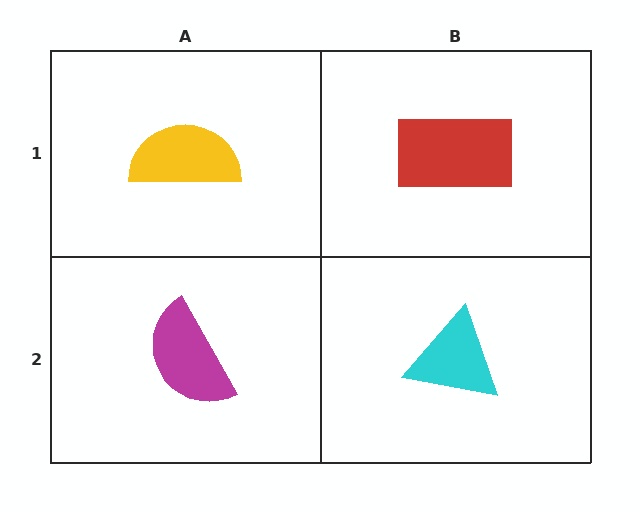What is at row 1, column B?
A red rectangle.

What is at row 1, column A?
A yellow semicircle.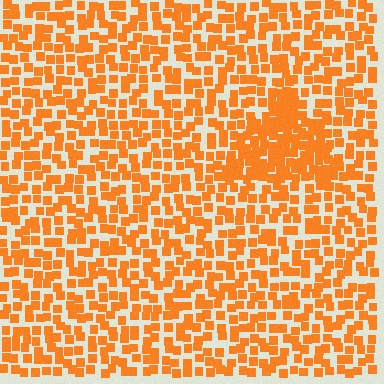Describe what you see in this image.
The image contains small orange elements arranged at two different densities. A triangle-shaped region is visible where the elements are more densely packed than the surrounding area.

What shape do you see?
I see a triangle.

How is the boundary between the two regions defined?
The boundary is defined by a change in element density (approximately 1.9x ratio). All elements are the same color, size, and shape.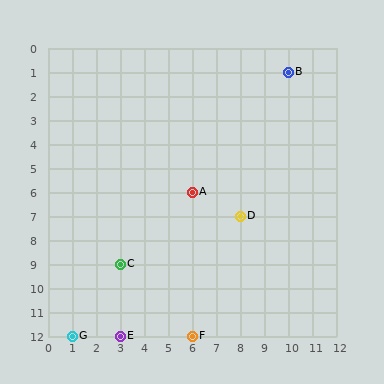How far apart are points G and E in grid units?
Points G and E are 2 columns apart.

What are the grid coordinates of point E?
Point E is at grid coordinates (3, 12).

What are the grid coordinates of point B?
Point B is at grid coordinates (10, 1).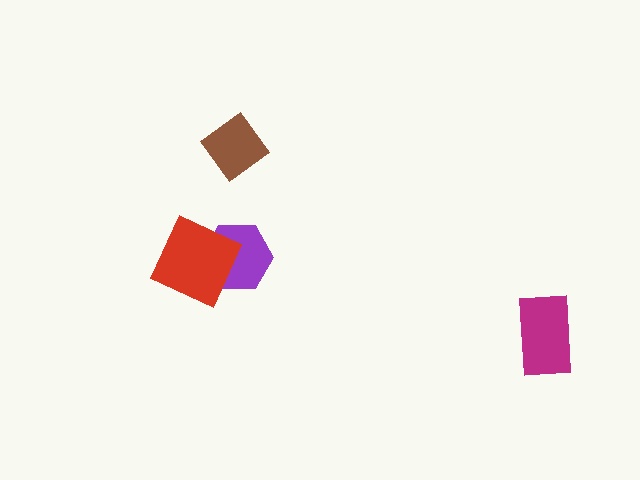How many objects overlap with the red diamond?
1 object overlaps with the red diamond.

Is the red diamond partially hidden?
No, no other shape covers it.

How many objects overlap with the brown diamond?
0 objects overlap with the brown diamond.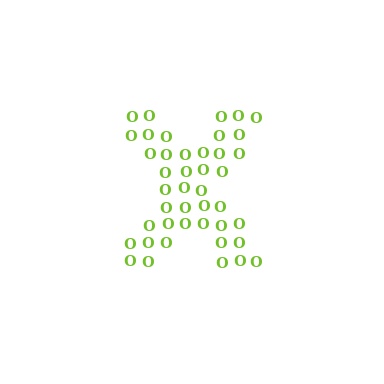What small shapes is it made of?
It is made of small letter O's.